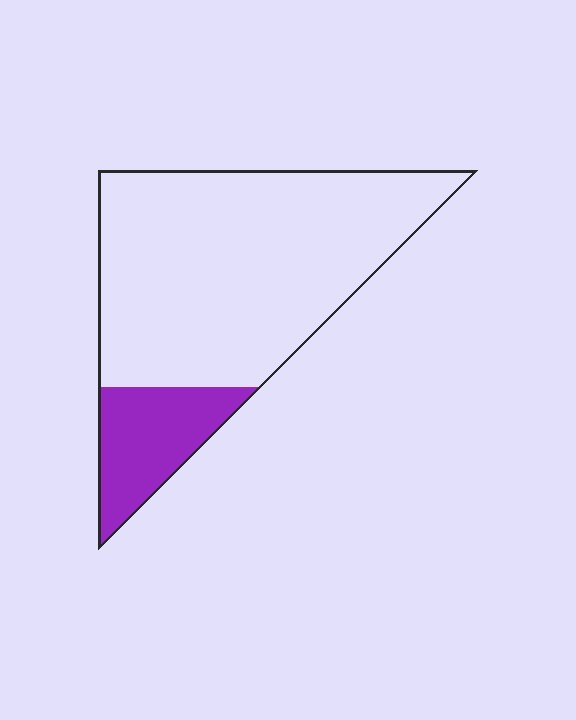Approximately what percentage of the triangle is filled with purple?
Approximately 20%.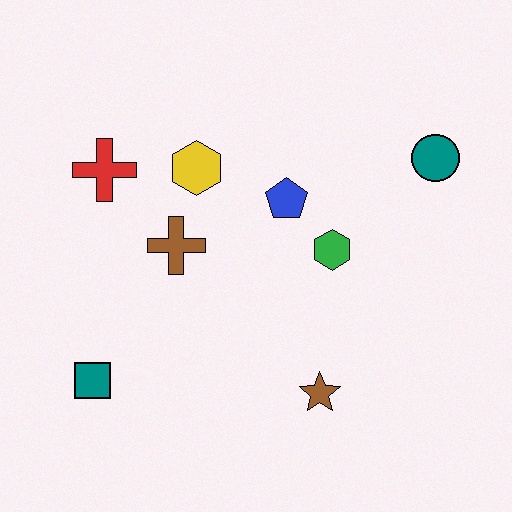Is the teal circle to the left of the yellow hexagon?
No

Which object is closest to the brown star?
The green hexagon is closest to the brown star.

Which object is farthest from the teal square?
The teal circle is farthest from the teal square.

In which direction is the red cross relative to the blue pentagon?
The red cross is to the left of the blue pentagon.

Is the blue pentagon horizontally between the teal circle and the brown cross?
Yes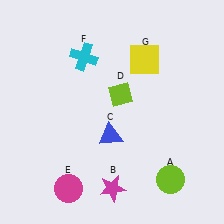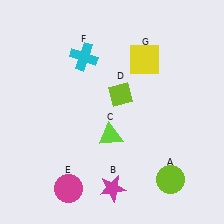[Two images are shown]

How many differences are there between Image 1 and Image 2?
There is 1 difference between the two images.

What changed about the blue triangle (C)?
In Image 1, C is blue. In Image 2, it changed to lime.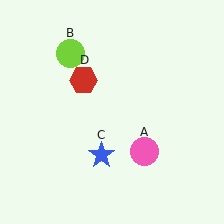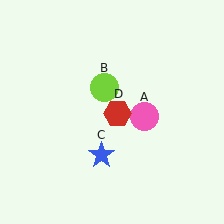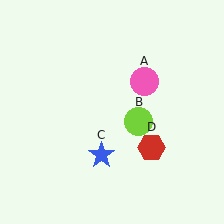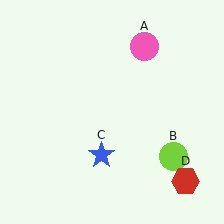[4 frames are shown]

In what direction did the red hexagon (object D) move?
The red hexagon (object D) moved down and to the right.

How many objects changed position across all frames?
3 objects changed position: pink circle (object A), lime circle (object B), red hexagon (object D).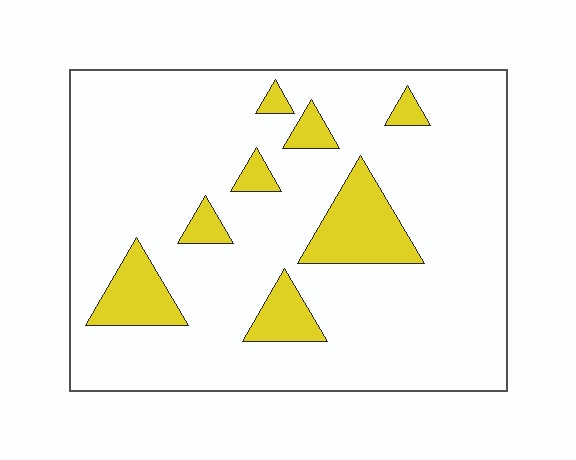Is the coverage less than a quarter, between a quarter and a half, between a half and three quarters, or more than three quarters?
Less than a quarter.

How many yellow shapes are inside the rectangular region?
8.